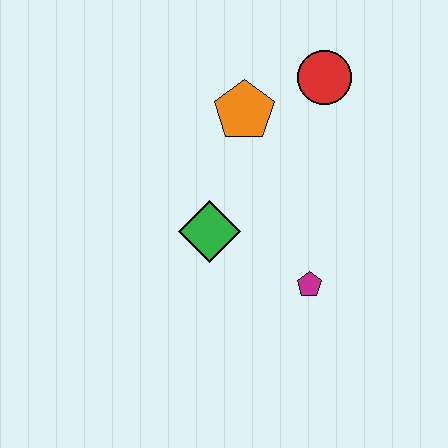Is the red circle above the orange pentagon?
Yes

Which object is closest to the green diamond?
The magenta pentagon is closest to the green diamond.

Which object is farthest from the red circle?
The magenta pentagon is farthest from the red circle.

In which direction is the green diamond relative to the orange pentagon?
The green diamond is below the orange pentagon.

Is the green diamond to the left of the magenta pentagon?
Yes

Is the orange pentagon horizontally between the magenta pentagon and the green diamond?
Yes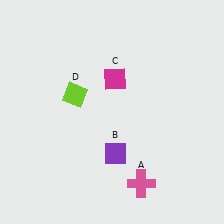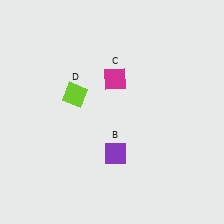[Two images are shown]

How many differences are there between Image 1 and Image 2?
There is 1 difference between the two images.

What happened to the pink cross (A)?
The pink cross (A) was removed in Image 2. It was in the bottom-right area of Image 1.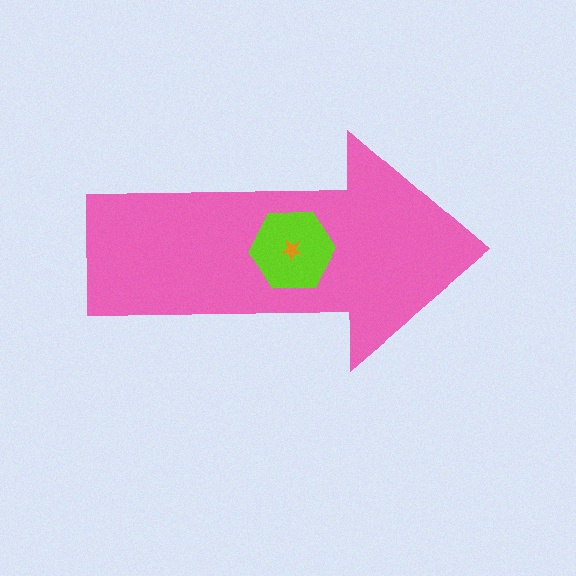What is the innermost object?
The orange star.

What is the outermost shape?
The pink arrow.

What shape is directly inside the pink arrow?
The lime hexagon.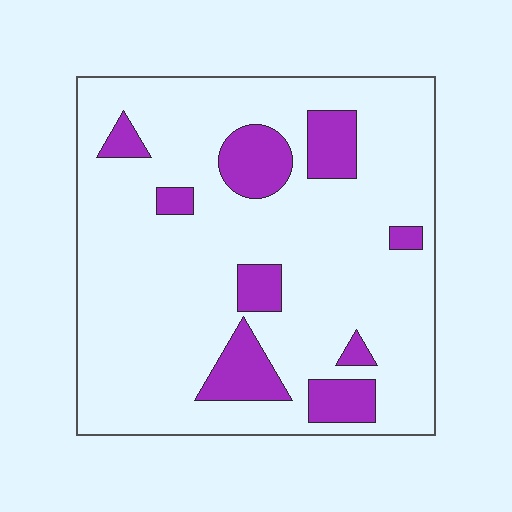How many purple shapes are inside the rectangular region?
9.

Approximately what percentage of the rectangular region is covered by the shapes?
Approximately 15%.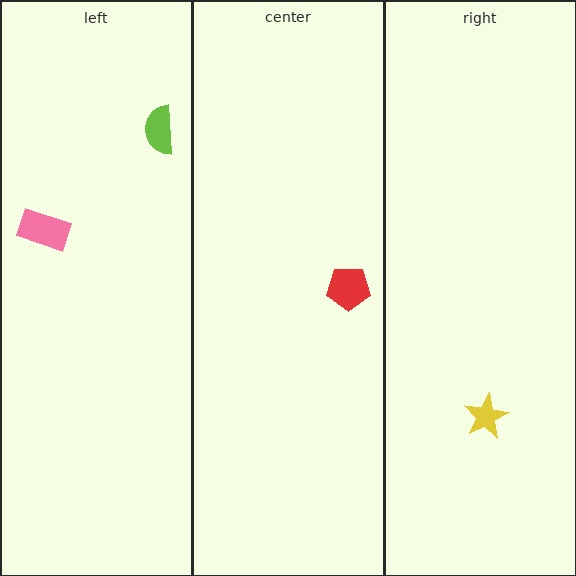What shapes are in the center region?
The red pentagon.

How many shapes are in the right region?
1.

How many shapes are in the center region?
1.